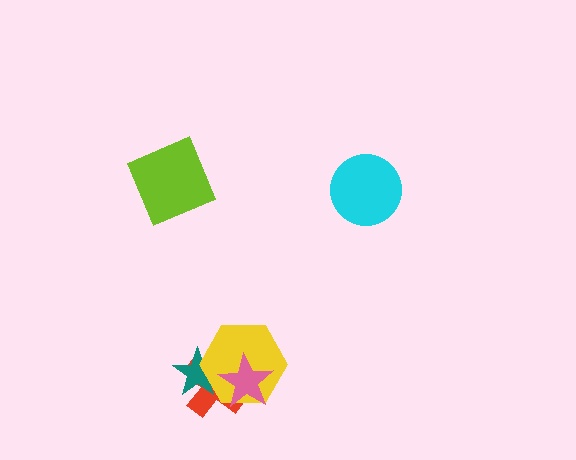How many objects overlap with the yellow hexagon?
3 objects overlap with the yellow hexagon.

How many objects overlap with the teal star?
3 objects overlap with the teal star.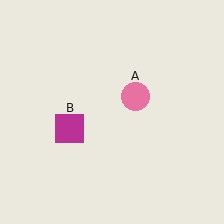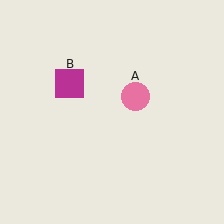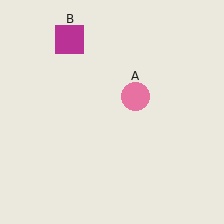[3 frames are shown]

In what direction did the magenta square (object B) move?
The magenta square (object B) moved up.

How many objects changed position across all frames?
1 object changed position: magenta square (object B).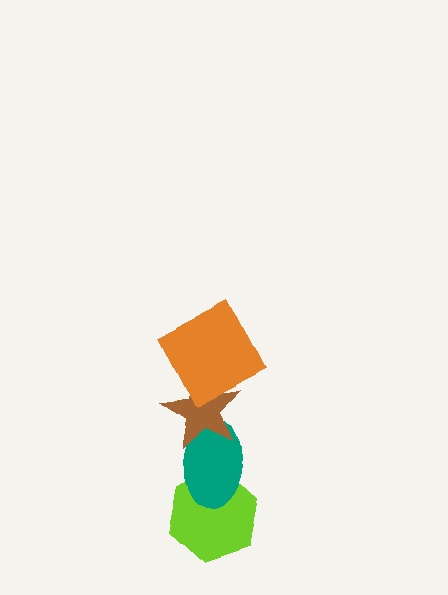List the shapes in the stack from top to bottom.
From top to bottom: the orange square, the brown star, the teal ellipse, the lime hexagon.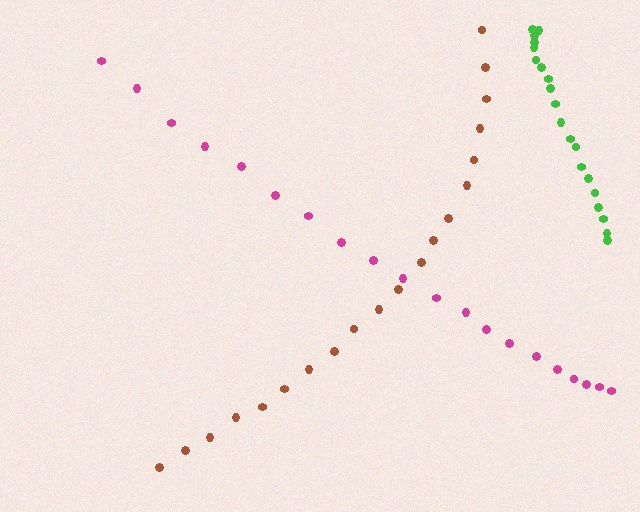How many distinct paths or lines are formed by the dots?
There are 3 distinct paths.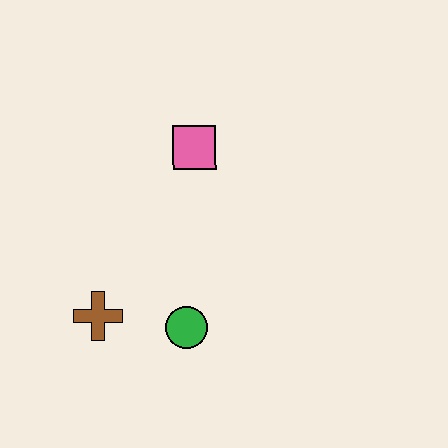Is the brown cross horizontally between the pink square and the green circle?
No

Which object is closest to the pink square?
The green circle is closest to the pink square.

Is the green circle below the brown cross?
Yes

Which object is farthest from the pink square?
The brown cross is farthest from the pink square.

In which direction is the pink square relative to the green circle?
The pink square is above the green circle.